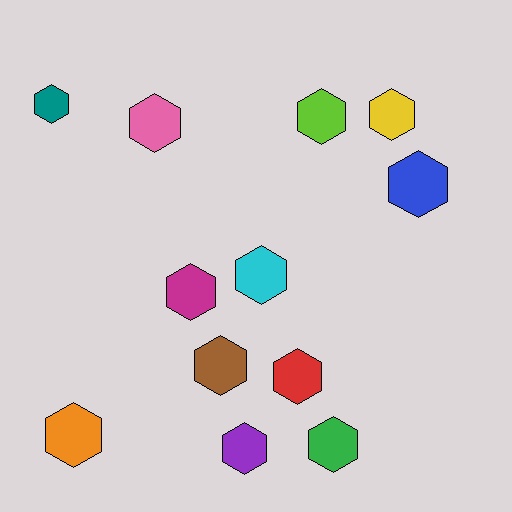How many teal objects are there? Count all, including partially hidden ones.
There is 1 teal object.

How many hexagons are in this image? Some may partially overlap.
There are 12 hexagons.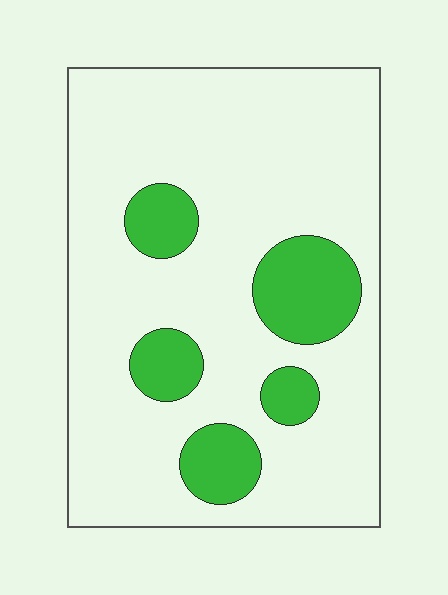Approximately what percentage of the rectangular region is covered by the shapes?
Approximately 20%.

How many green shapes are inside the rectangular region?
5.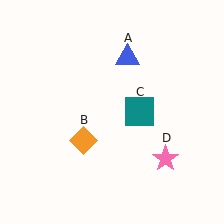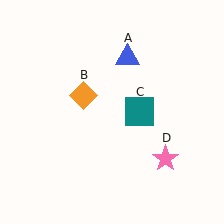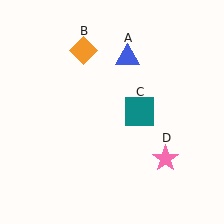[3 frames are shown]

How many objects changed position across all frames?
1 object changed position: orange diamond (object B).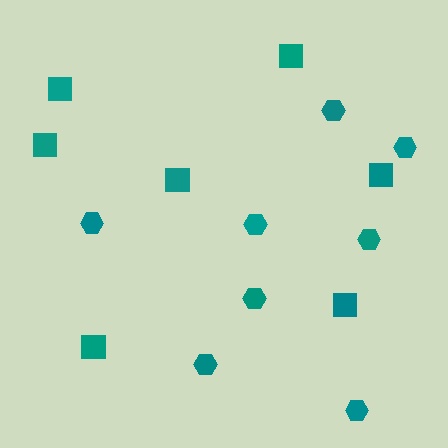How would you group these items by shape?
There are 2 groups: one group of hexagons (8) and one group of squares (7).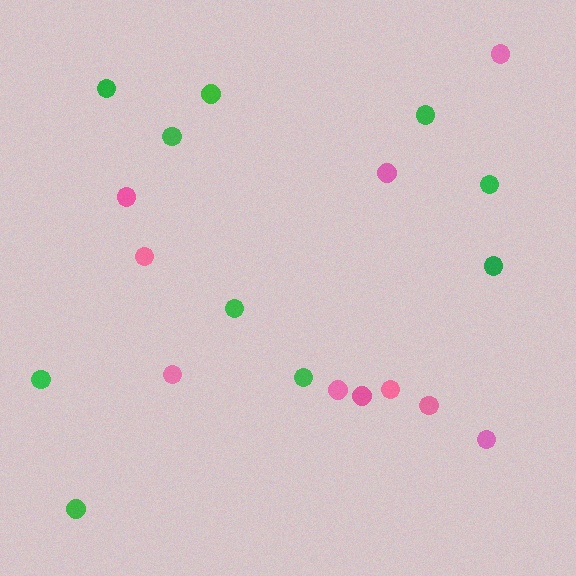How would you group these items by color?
There are 2 groups: one group of pink circles (10) and one group of green circles (10).